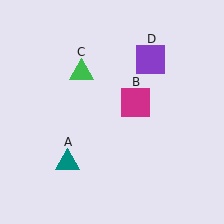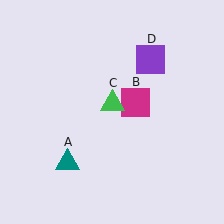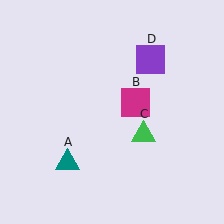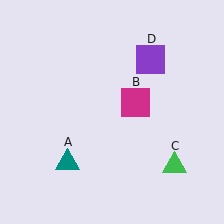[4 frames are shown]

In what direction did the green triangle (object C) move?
The green triangle (object C) moved down and to the right.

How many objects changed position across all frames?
1 object changed position: green triangle (object C).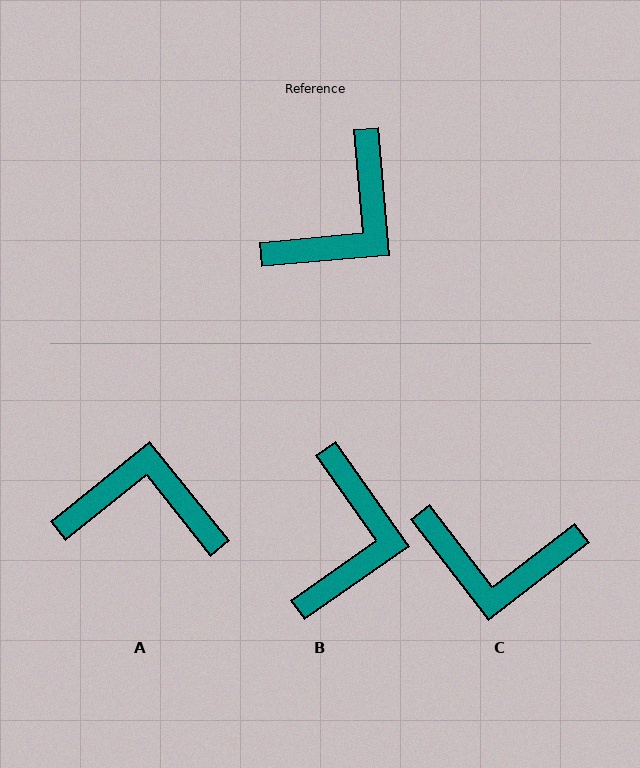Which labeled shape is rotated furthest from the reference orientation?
A, about 124 degrees away.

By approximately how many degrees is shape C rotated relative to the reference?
Approximately 58 degrees clockwise.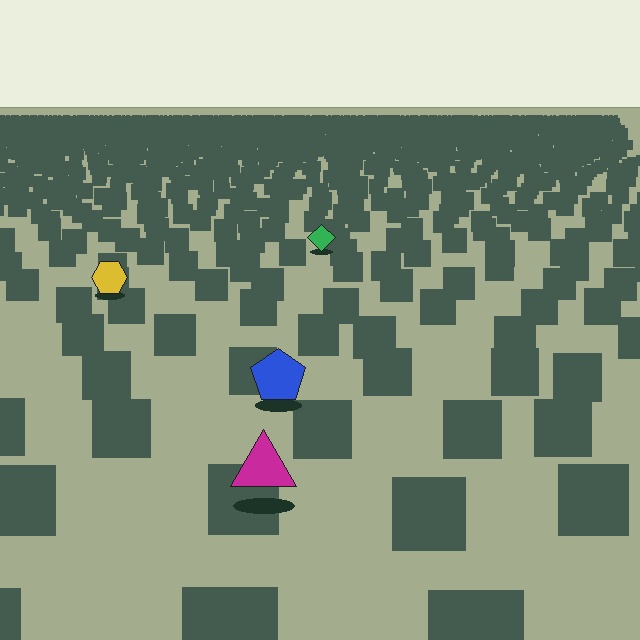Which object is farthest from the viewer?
The green diamond is farthest from the viewer. It appears smaller and the ground texture around it is denser.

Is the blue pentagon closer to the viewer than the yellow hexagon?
Yes. The blue pentagon is closer — you can tell from the texture gradient: the ground texture is coarser near it.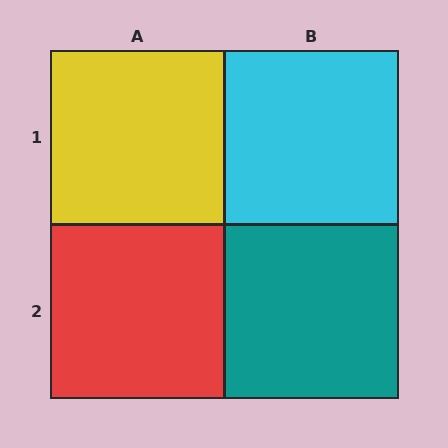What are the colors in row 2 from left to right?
Red, teal.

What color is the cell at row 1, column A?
Yellow.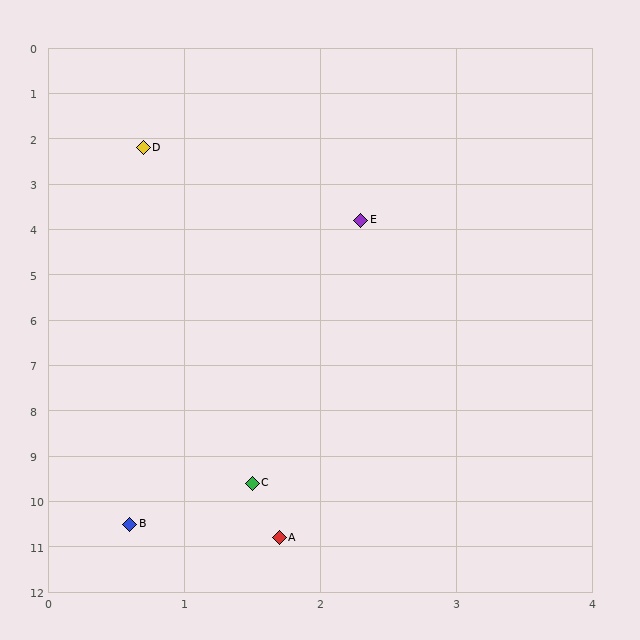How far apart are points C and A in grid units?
Points C and A are about 1.2 grid units apart.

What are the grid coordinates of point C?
Point C is at approximately (1.5, 9.6).